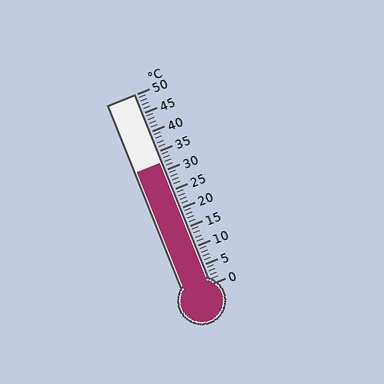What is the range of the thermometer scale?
The thermometer scale ranges from 0°C to 50°C.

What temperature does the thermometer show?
The thermometer shows approximately 32°C.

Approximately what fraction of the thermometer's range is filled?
The thermometer is filled to approximately 65% of its range.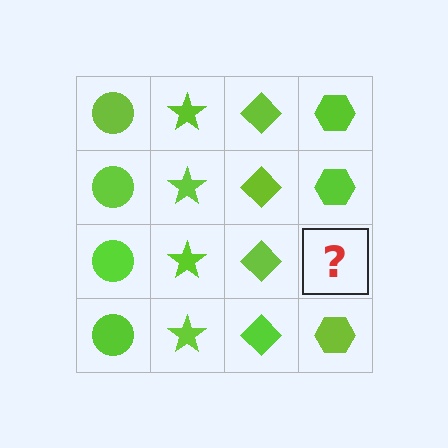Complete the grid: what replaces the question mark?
The question mark should be replaced with a lime hexagon.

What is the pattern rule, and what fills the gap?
The rule is that each column has a consistent shape. The gap should be filled with a lime hexagon.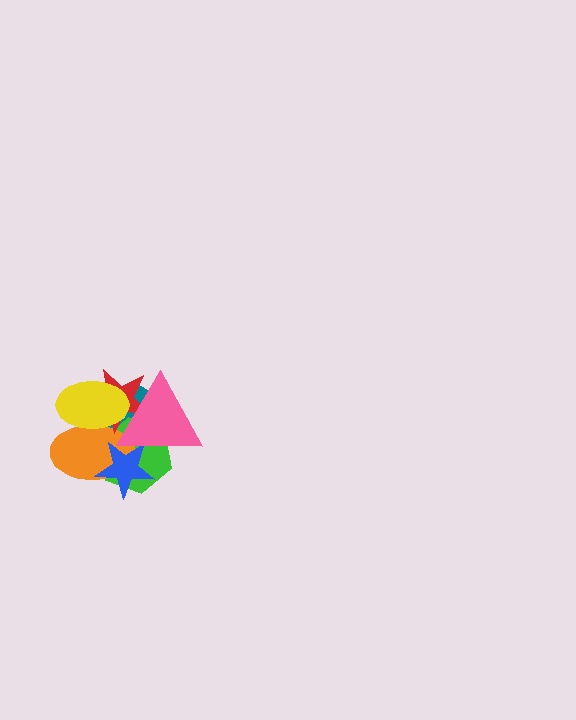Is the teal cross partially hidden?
Yes, it is partially covered by another shape.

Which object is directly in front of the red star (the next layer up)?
The pink triangle is directly in front of the red star.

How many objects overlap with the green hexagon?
6 objects overlap with the green hexagon.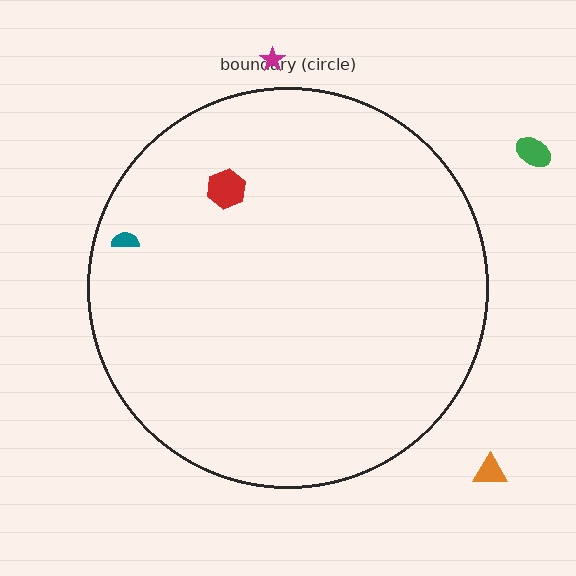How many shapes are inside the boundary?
2 inside, 3 outside.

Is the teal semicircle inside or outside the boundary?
Inside.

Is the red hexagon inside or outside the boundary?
Inside.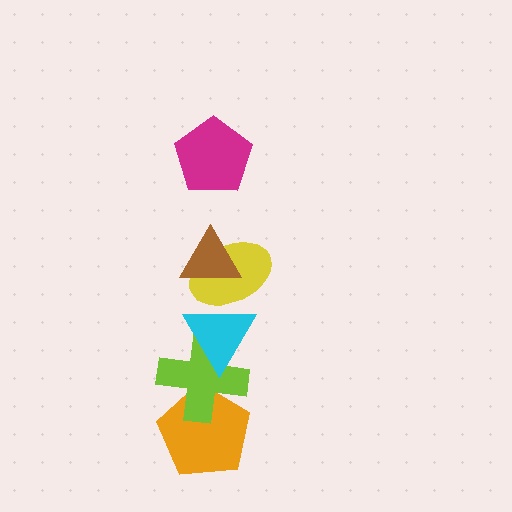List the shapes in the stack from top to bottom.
From top to bottom: the magenta pentagon, the brown triangle, the yellow ellipse, the cyan triangle, the lime cross, the orange pentagon.